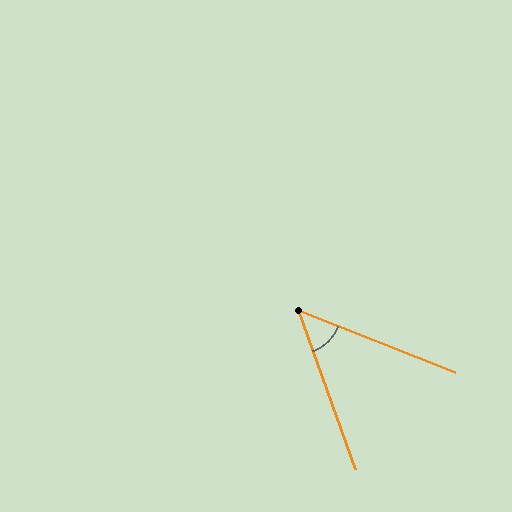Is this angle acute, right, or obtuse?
It is acute.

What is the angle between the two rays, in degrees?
Approximately 49 degrees.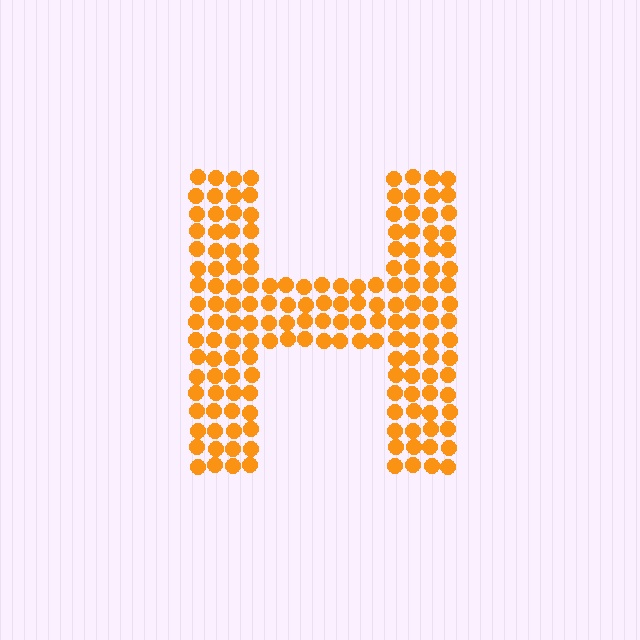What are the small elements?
The small elements are circles.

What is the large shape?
The large shape is the letter H.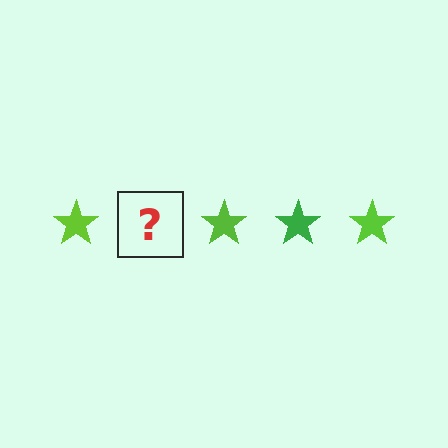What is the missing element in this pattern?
The missing element is a green star.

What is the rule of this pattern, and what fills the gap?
The rule is that the pattern cycles through lime, green stars. The gap should be filled with a green star.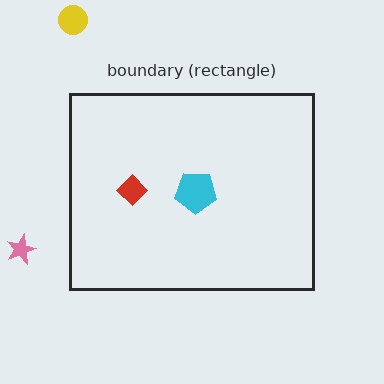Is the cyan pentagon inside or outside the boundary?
Inside.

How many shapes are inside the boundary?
2 inside, 2 outside.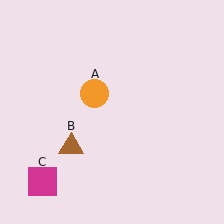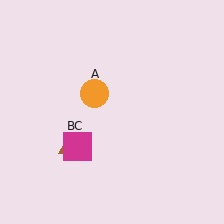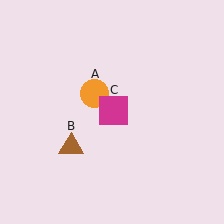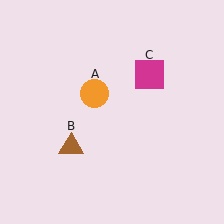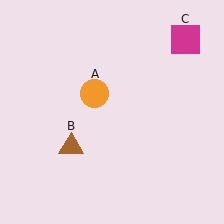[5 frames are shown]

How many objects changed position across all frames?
1 object changed position: magenta square (object C).